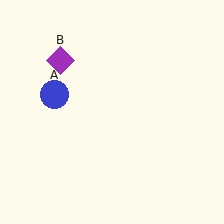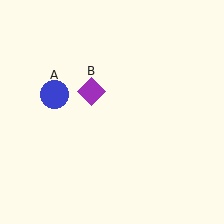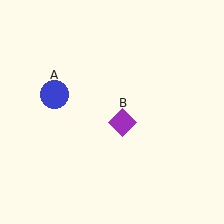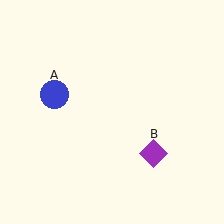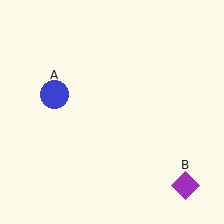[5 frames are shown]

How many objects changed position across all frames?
1 object changed position: purple diamond (object B).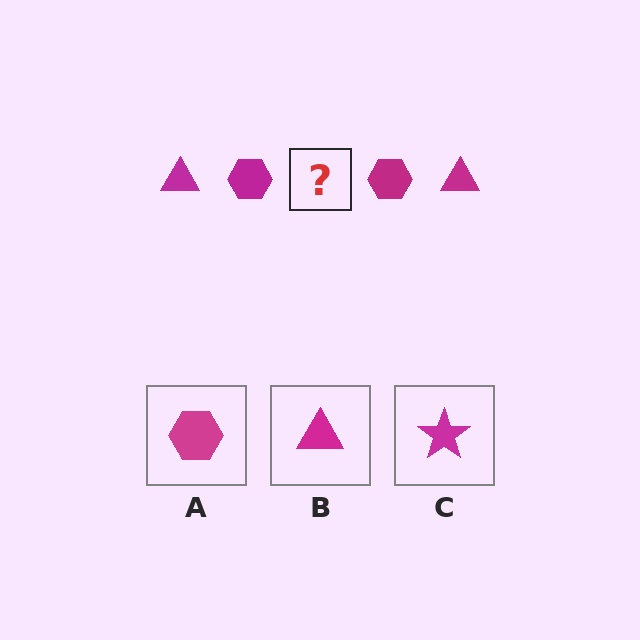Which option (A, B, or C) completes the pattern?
B.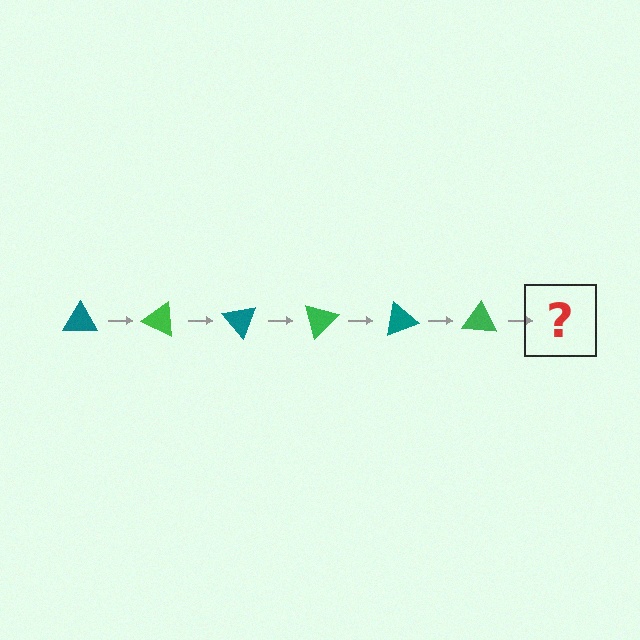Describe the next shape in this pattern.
It should be a teal triangle, rotated 150 degrees from the start.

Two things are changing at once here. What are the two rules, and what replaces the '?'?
The two rules are that it rotates 25 degrees each step and the color cycles through teal and green. The '?' should be a teal triangle, rotated 150 degrees from the start.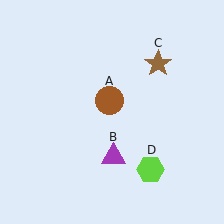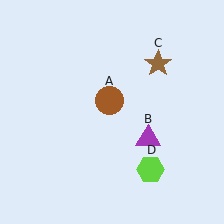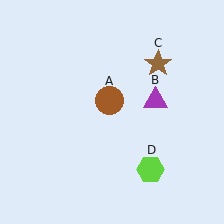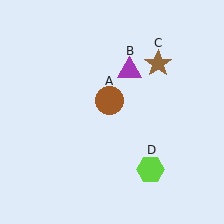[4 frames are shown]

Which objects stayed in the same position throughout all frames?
Brown circle (object A) and brown star (object C) and lime hexagon (object D) remained stationary.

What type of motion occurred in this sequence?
The purple triangle (object B) rotated counterclockwise around the center of the scene.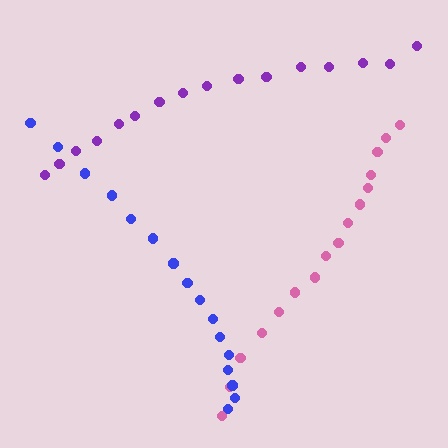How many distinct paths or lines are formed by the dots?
There are 3 distinct paths.